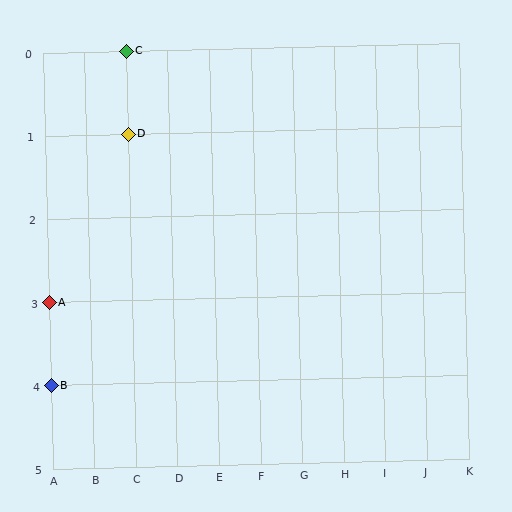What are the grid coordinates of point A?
Point A is at grid coordinates (A, 3).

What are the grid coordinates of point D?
Point D is at grid coordinates (C, 1).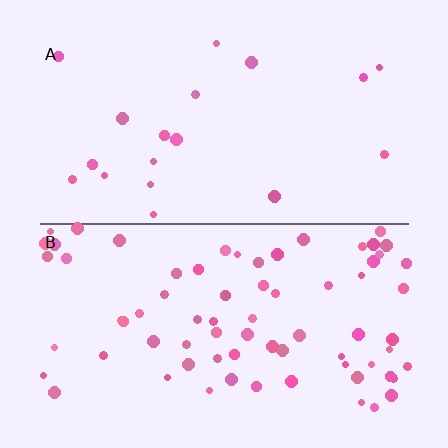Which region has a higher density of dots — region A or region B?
B (the bottom).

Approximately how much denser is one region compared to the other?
Approximately 3.9× — region B over region A.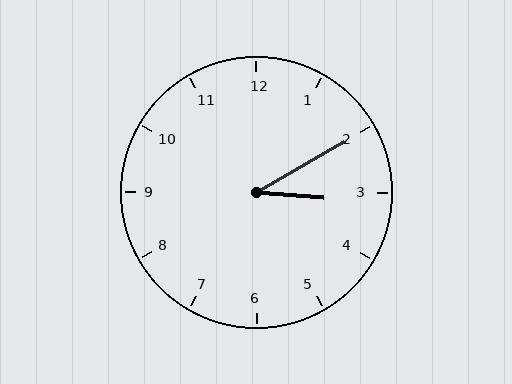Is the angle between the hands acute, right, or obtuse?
It is acute.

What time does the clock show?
3:10.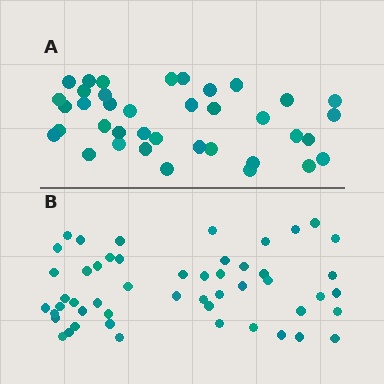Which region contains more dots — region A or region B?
Region B (the bottom region) has more dots.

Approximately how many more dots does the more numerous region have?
Region B has approximately 15 more dots than region A.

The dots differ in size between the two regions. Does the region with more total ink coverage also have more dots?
No. Region A has more total ink coverage because its dots are larger, but region B actually contains more individual dots. Total area can be misleading — the number of items is what matters here.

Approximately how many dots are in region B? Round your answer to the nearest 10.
About 50 dots. (The exact count is 51, which rounds to 50.)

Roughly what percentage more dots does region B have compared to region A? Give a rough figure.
About 35% more.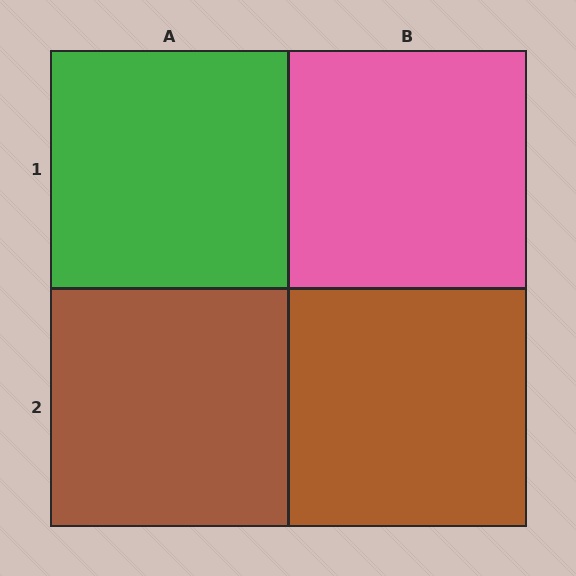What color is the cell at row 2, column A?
Brown.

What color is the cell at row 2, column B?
Brown.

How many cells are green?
1 cell is green.